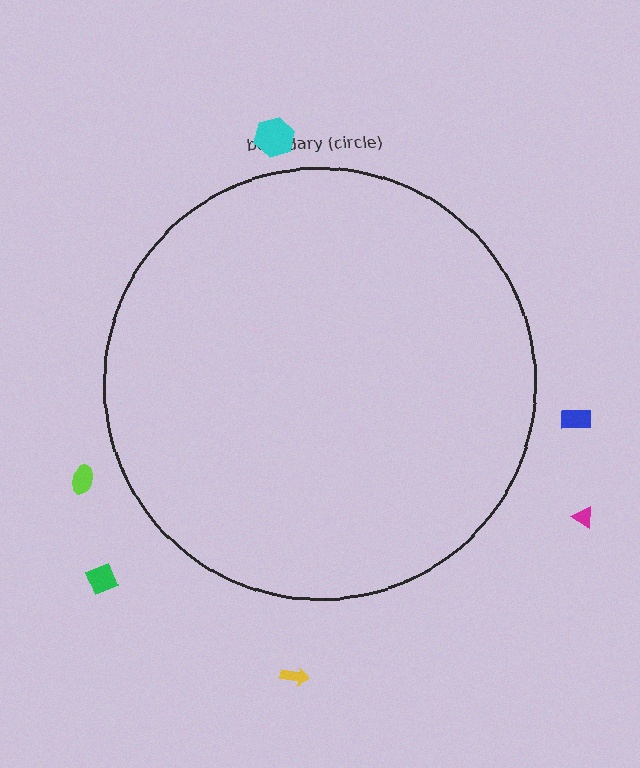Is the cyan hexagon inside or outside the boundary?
Outside.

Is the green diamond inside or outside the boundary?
Outside.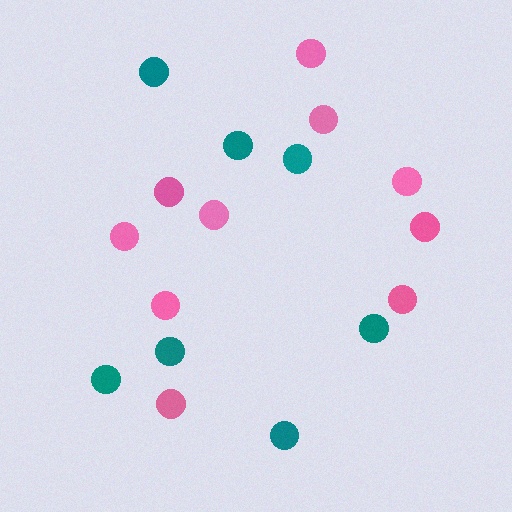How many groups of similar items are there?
There are 2 groups: one group of teal circles (7) and one group of pink circles (10).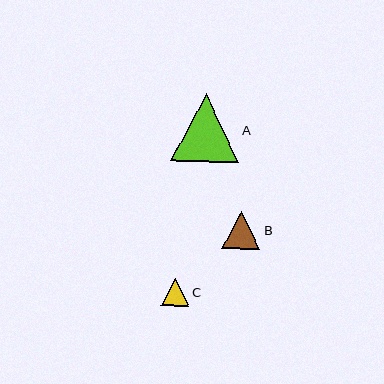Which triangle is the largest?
Triangle A is the largest with a size of approximately 68 pixels.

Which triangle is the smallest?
Triangle C is the smallest with a size of approximately 28 pixels.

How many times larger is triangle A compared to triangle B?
Triangle A is approximately 1.8 times the size of triangle B.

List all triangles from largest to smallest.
From largest to smallest: A, B, C.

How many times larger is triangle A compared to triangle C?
Triangle A is approximately 2.4 times the size of triangle C.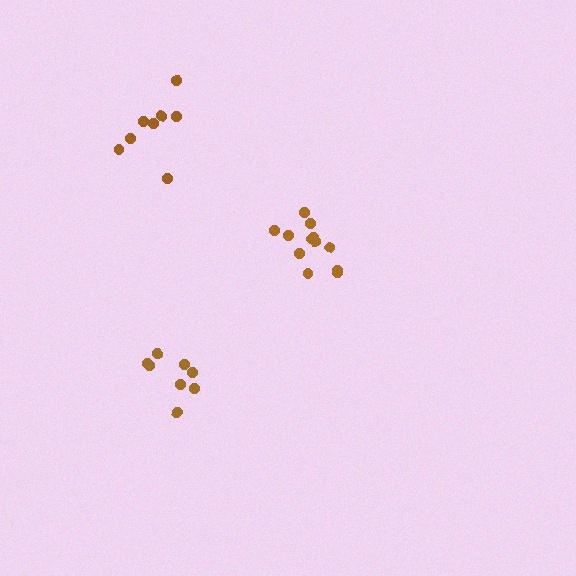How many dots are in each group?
Group 1: 12 dots, Group 2: 8 dots, Group 3: 8 dots (28 total).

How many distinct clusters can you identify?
There are 3 distinct clusters.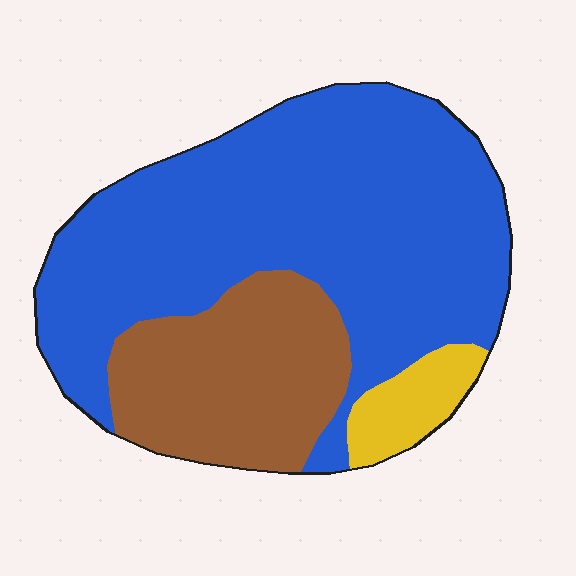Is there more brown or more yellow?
Brown.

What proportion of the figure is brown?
Brown takes up about one quarter (1/4) of the figure.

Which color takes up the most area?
Blue, at roughly 65%.